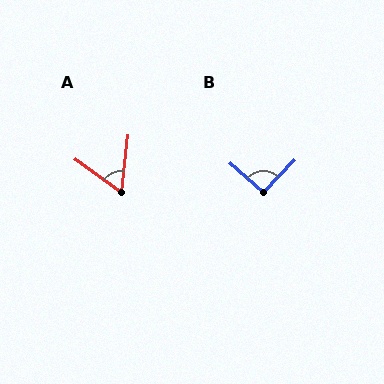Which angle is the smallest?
A, at approximately 61 degrees.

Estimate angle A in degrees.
Approximately 61 degrees.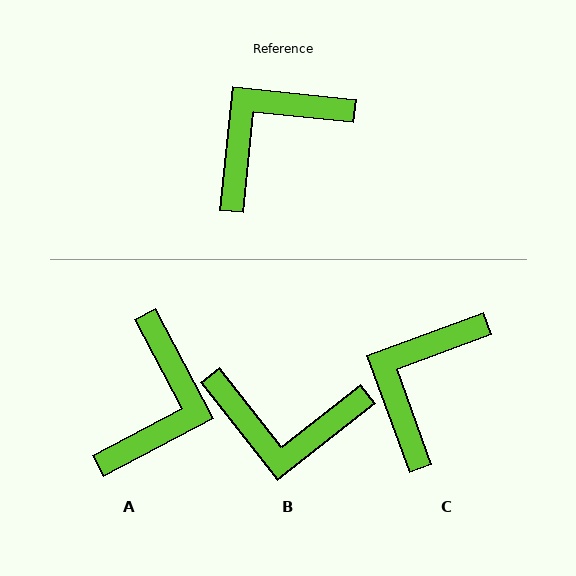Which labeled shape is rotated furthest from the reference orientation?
A, about 146 degrees away.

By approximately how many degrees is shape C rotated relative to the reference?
Approximately 26 degrees counter-clockwise.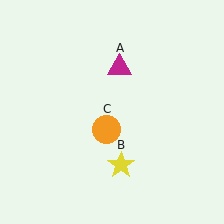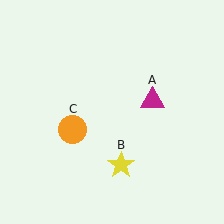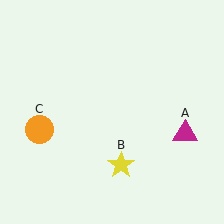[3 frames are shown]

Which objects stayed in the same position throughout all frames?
Yellow star (object B) remained stationary.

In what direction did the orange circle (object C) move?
The orange circle (object C) moved left.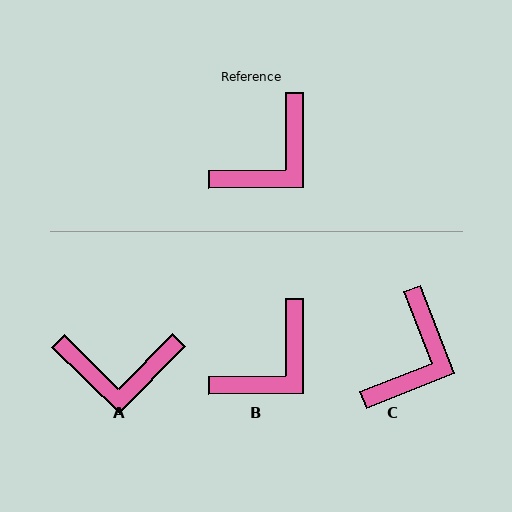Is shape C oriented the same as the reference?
No, it is off by about 21 degrees.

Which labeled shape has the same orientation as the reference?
B.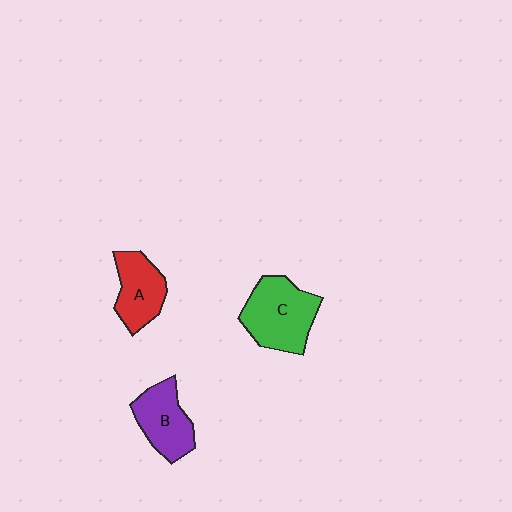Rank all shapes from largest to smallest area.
From largest to smallest: C (green), B (purple), A (red).